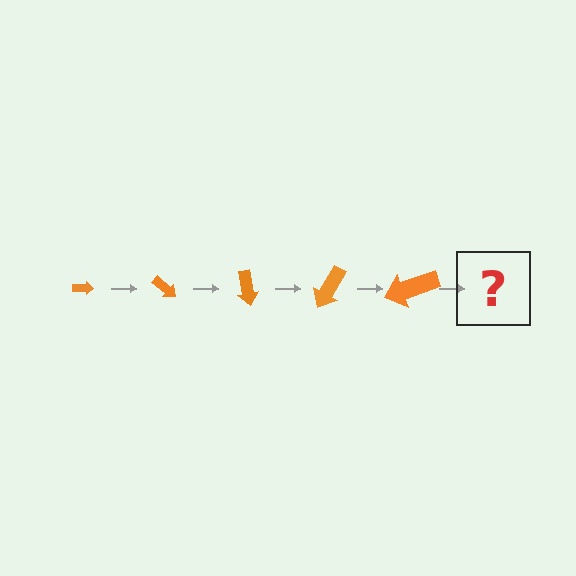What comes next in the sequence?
The next element should be an arrow, larger than the previous one and rotated 200 degrees from the start.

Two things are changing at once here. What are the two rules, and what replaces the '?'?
The two rules are that the arrow grows larger each step and it rotates 40 degrees each step. The '?' should be an arrow, larger than the previous one and rotated 200 degrees from the start.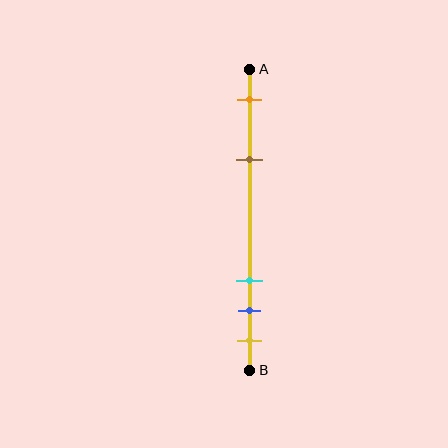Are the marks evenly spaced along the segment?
No, the marks are not evenly spaced.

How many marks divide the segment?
There are 5 marks dividing the segment.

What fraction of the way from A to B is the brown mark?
The brown mark is approximately 30% (0.3) of the way from A to B.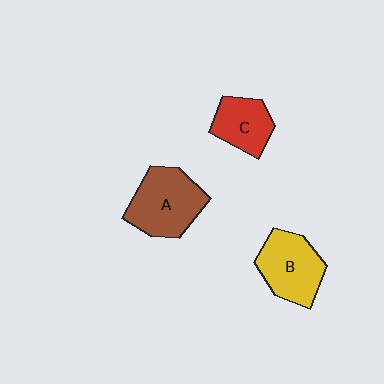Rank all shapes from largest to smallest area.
From largest to smallest: A (brown), B (yellow), C (red).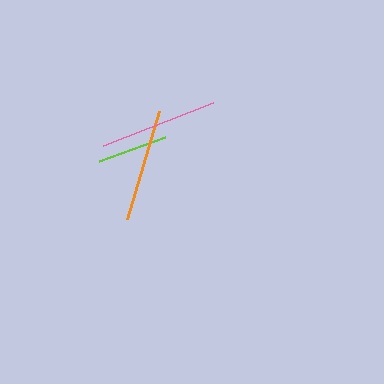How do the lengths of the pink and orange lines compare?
The pink and orange lines are approximately the same length.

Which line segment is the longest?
The pink line is the longest at approximately 118 pixels.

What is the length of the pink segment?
The pink segment is approximately 118 pixels long.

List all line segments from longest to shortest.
From longest to shortest: pink, orange, lime.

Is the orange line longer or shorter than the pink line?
The pink line is longer than the orange line.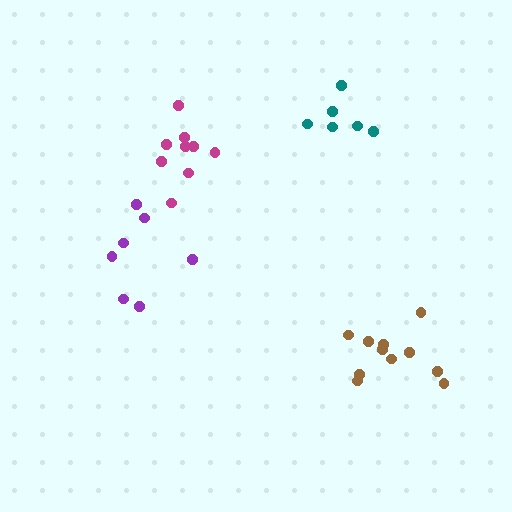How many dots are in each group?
Group 1: 9 dots, Group 2: 6 dots, Group 3: 11 dots, Group 4: 7 dots (33 total).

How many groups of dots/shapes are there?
There are 4 groups.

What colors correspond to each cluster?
The clusters are colored: magenta, teal, brown, purple.